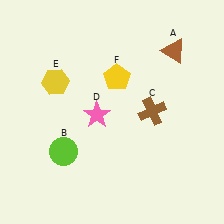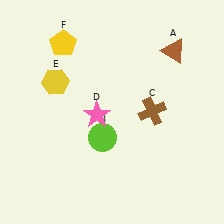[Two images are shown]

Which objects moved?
The objects that moved are: the lime circle (B), the yellow pentagon (F).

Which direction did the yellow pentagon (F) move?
The yellow pentagon (F) moved left.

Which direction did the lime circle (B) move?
The lime circle (B) moved right.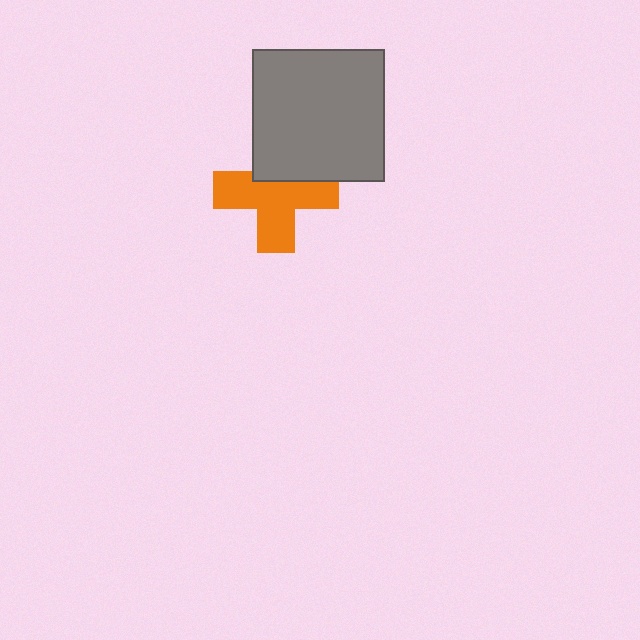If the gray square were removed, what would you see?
You would see the complete orange cross.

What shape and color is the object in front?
The object in front is a gray square.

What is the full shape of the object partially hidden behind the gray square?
The partially hidden object is an orange cross.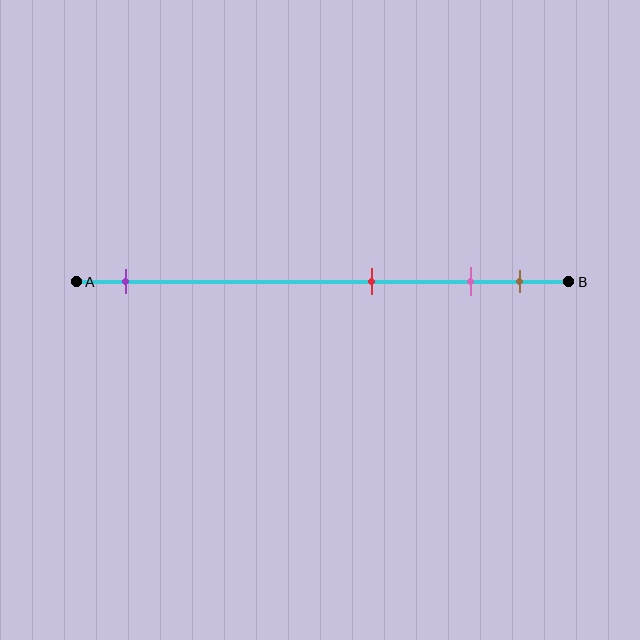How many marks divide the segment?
There are 4 marks dividing the segment.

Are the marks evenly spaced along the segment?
No, the marks are not evenly spaced.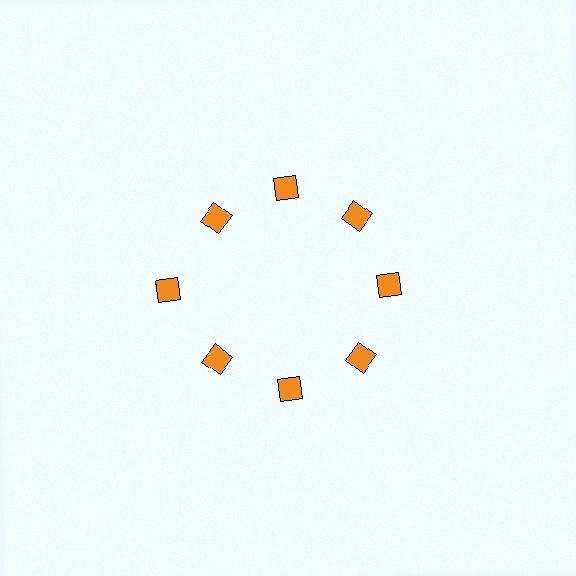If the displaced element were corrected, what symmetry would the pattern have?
It would have 8-fold rotational symmetry — the pattern would map onto itself every 45 degrees.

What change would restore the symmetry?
The symmetry would be restored by moving it inward, back onto the ring so that all 8 squares sit at equal angles and equal distance from the center.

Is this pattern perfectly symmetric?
No. The 8 orange squares are arranged in a ring, but one element near the 9 o'clock position is pushed outward from the center, breaking the 8-fold rotational symmetry.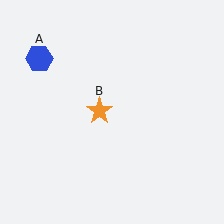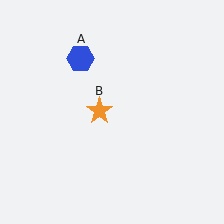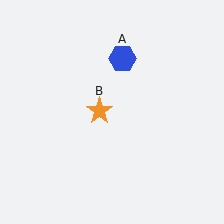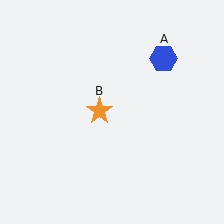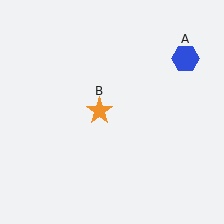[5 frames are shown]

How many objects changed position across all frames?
1 object changed position: blue hexagon (object A).